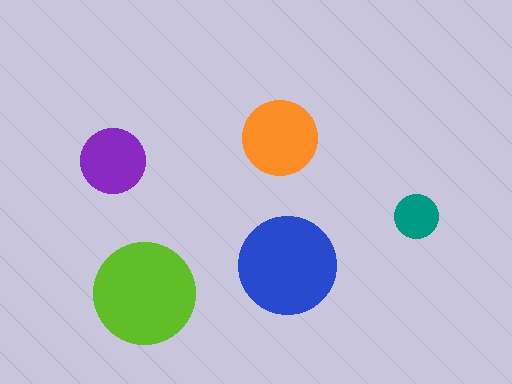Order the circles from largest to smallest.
the lime one, the blue one, the orange one, the purple one, the teal one.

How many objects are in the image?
There are 5 objects in the image.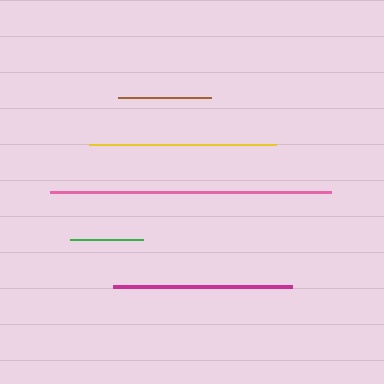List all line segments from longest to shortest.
From longest to shortest: pink, yellow, magenta, brown, green.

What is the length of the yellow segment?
The yellow segment is approximately 188 pixels long.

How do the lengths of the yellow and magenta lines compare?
The yellow and magenta lines are approximately the same length.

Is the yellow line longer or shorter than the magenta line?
The yellow line is longer than the magenta line.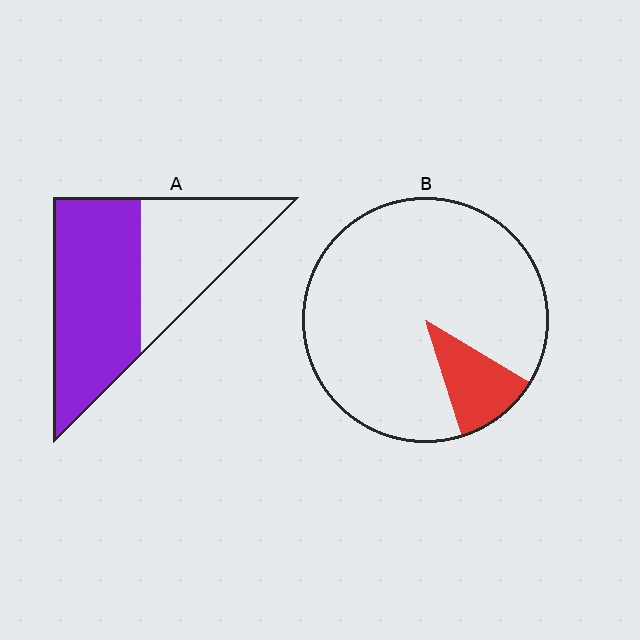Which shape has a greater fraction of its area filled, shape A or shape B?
Shape A.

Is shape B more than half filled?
No.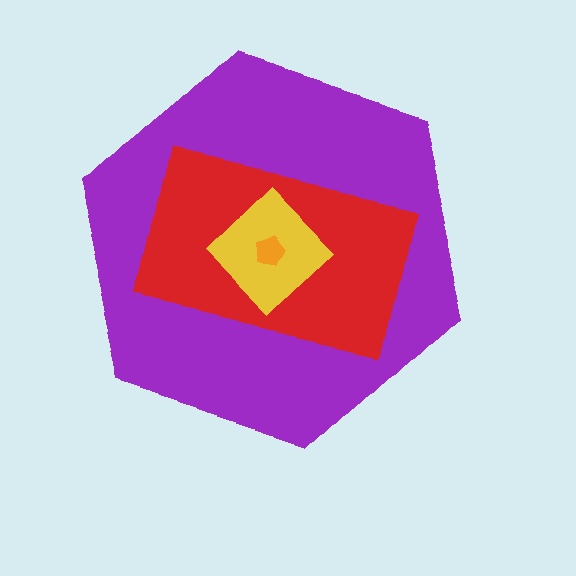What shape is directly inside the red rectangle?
The yellow diamond.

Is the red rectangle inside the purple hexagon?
Yes.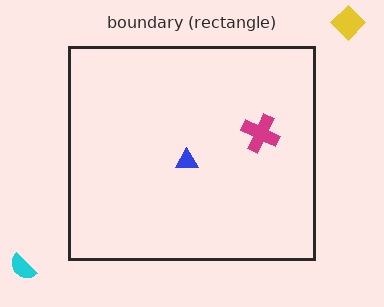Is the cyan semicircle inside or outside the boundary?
Outside.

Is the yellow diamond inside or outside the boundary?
Outside.